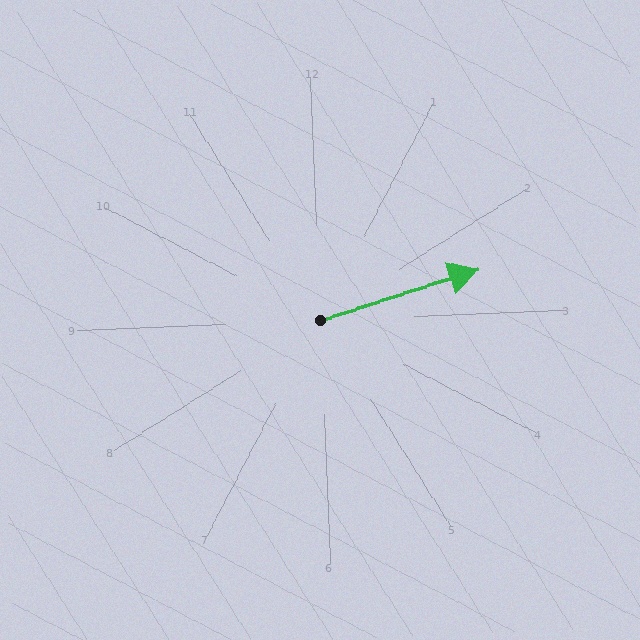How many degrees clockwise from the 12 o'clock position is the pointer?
Approximately 75 degrees.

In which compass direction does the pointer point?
East.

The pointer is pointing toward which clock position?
Roughly 2 o'clock.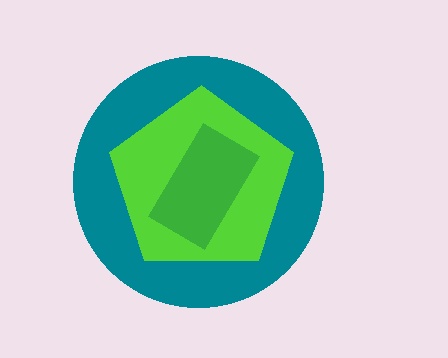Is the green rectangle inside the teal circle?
Yes.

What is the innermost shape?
The green rectangle.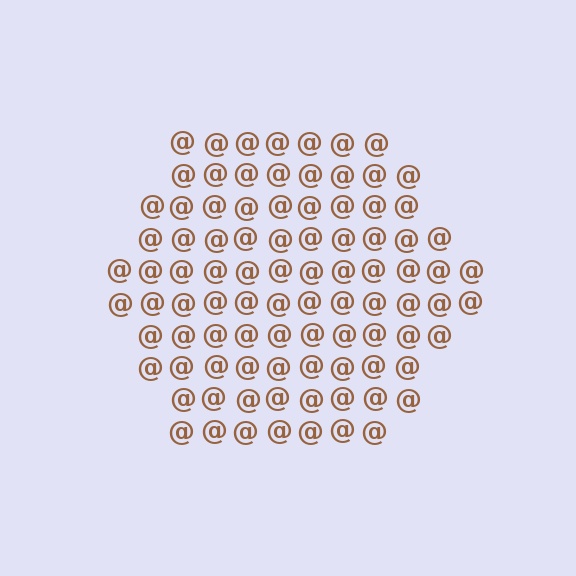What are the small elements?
The small elements are at signs.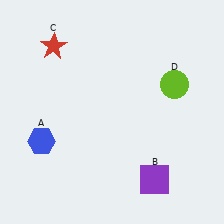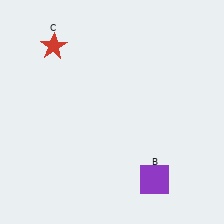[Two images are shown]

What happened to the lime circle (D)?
The lime circle (D) was removed in Image 2. It was in the top-right area of Image 1.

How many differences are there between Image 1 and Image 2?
There are 2 differences between the two images.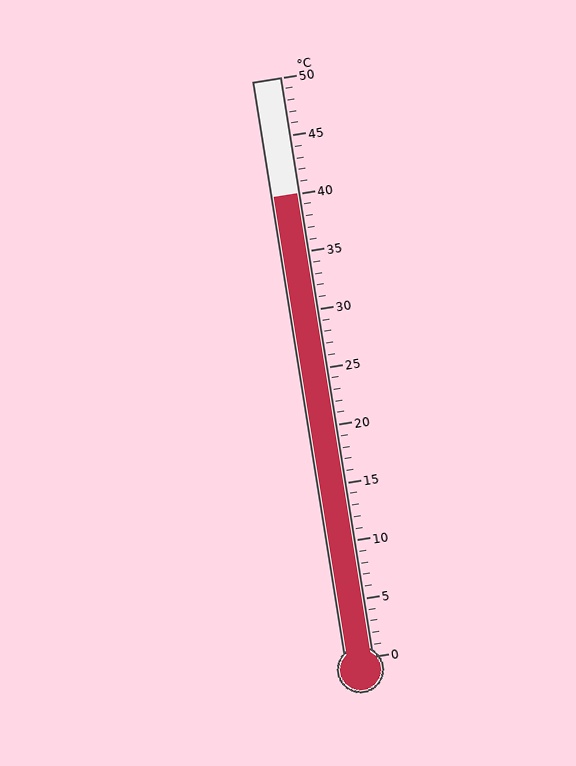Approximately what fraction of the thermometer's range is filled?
The thermometer is filled to approximately 80% of its range.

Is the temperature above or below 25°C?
The temperature is above 25°C.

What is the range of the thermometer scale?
The thermometer scale ranges from 0°C to 50°C.